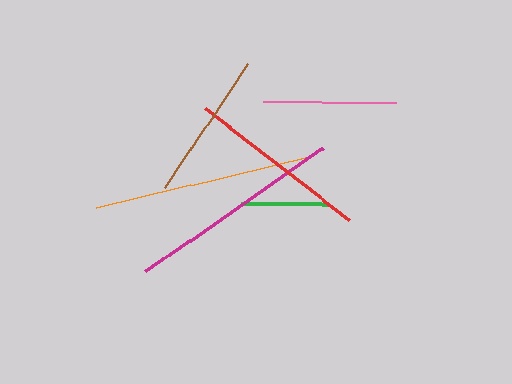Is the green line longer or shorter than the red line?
The red line is longer than the green line.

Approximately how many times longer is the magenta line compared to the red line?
The magenta line is approximately 1.2 times the length of the red line.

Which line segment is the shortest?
The green line is the shortest at approximately 86 pixels.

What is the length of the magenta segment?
The magenta segment is approximately 217 pixels long.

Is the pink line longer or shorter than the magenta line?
The magenta line is longer than the pink line.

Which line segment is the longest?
The orange line is the longest at approximately 223 pixels.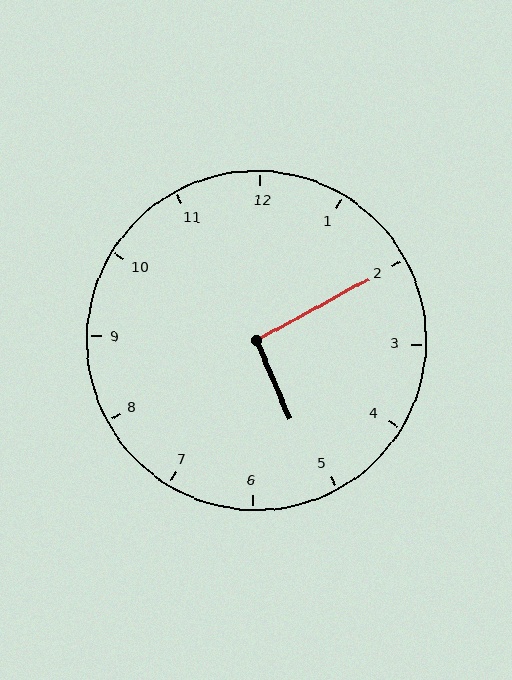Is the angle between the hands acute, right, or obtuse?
It is right.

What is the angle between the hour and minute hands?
Approximately 95 degrees.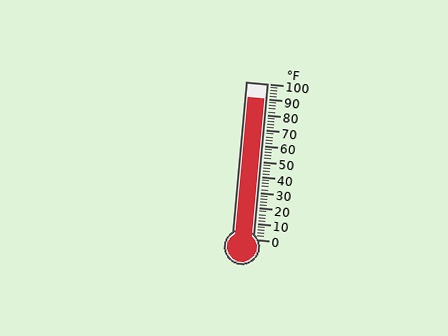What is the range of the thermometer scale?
The thermometer scale ranges from 0°F to 100°F.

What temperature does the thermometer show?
The thermometer shows approximately 90°F.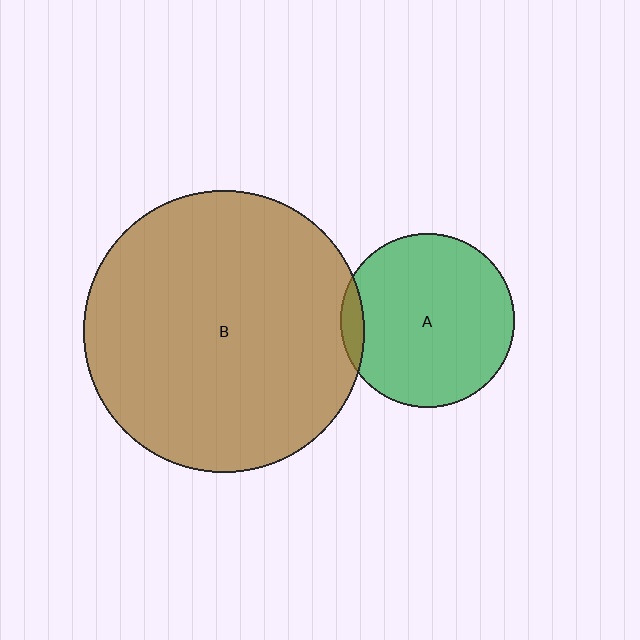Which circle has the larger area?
Circle B (brown).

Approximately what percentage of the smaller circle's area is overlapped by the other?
Approximately 5%.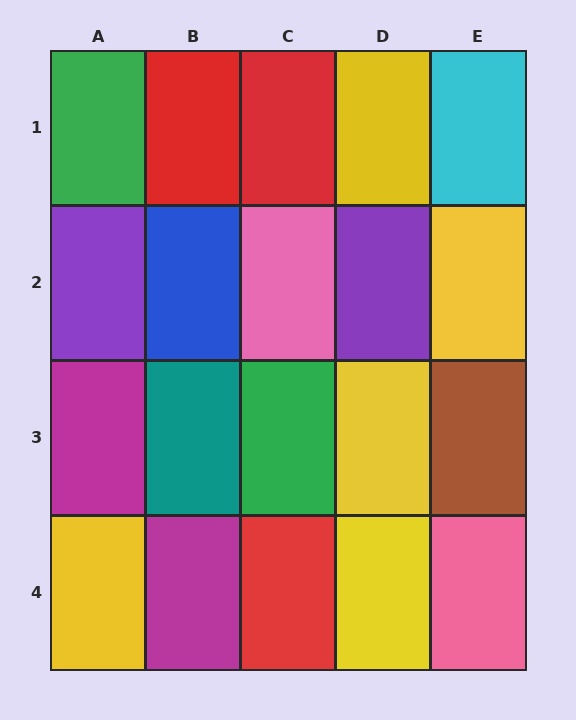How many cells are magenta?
2 cells are magenta.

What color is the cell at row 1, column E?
Cyan.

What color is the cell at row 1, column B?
Red.